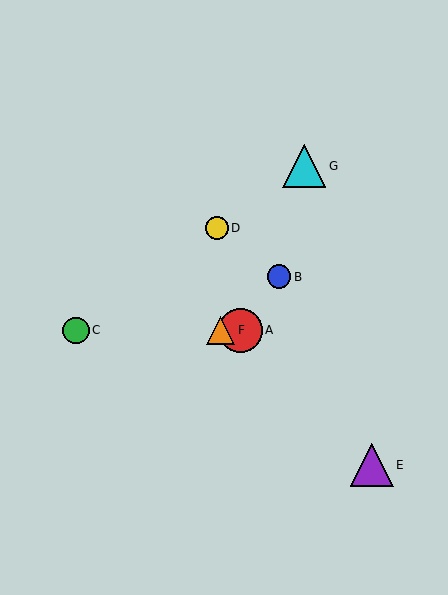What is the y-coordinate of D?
Object D is at y≈228.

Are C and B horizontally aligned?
No, C is at y≈330 and B is at y≈277.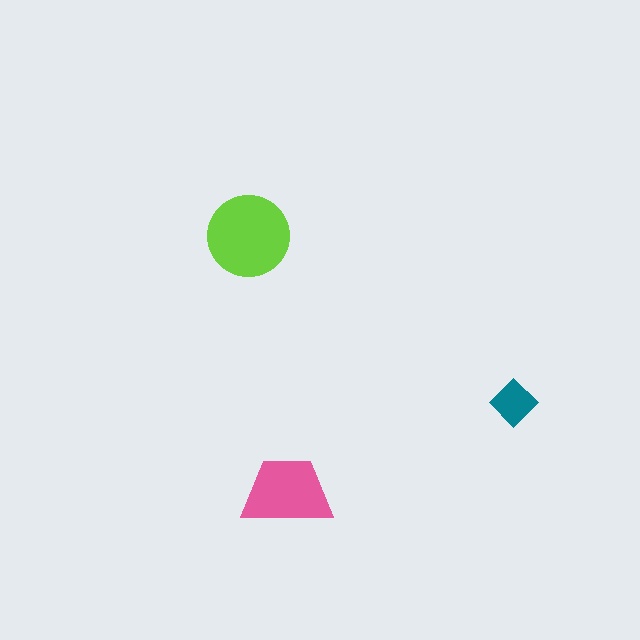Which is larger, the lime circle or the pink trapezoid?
The lime circle.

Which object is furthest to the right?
The teal diamond is rightmost.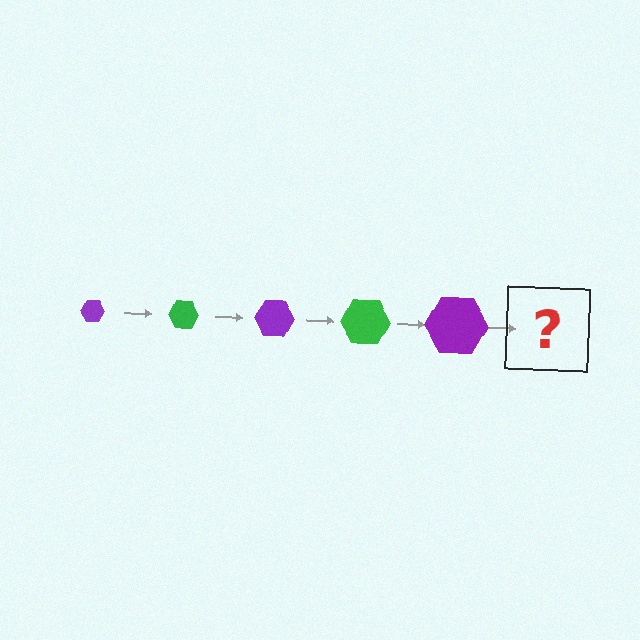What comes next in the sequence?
The next element should be a green hexagon, larger than the previous one.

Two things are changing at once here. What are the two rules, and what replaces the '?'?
The two rules are that the hexagon grows larger each step and the color cycles through purple and green. The '?' should be a green hexagon, larger than the previous one.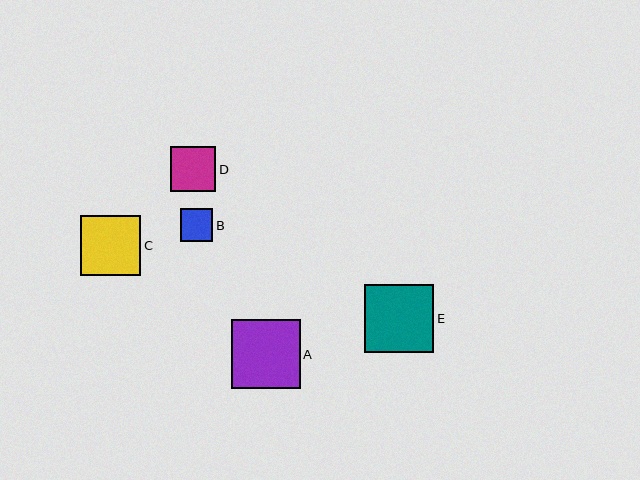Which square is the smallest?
Square B is the smallest with a size of approximately 33 pixels.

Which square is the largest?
Square E is the largest with a size of approximately 69 pixels.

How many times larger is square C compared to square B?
Square C is approximately 1.8 times the size of square B.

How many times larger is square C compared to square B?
Square C is approximately 1.8 times the size of square B.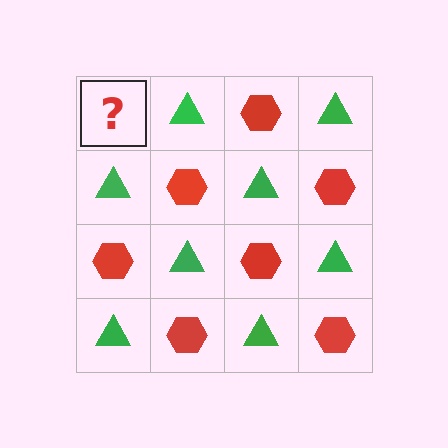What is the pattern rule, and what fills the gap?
The rule is that it alternates red hexagon and green triangle in a checkerboard pattern. The gap should be filled with a red hexagon.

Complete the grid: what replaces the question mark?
The question mark should be replaced with a red hexagon.